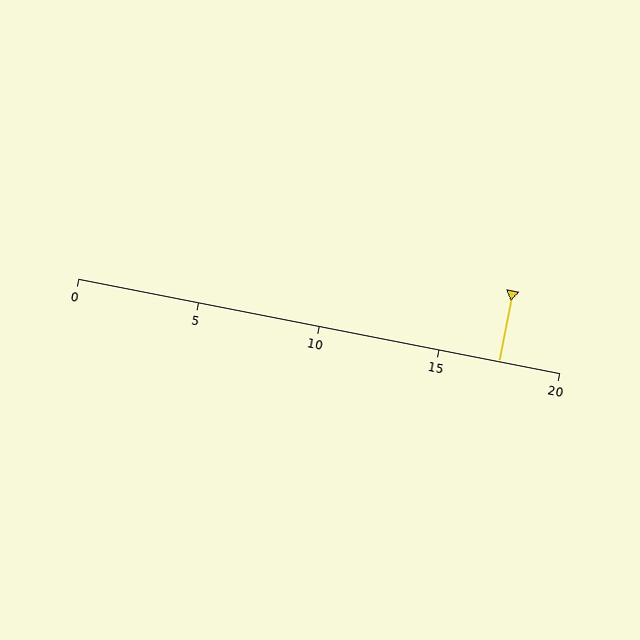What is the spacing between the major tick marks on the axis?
The major ticks are spaced 5 apart.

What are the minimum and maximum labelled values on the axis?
The axis runs from 0 to 20.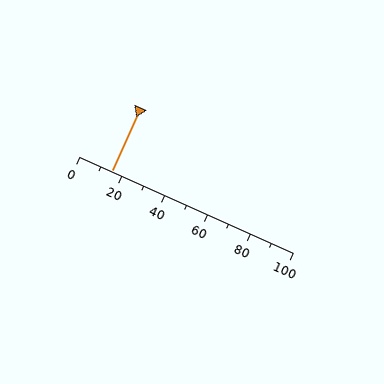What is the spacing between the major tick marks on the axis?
The major ticks are spaced 20 apart.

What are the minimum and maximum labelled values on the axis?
The axis runs from 0 to 100.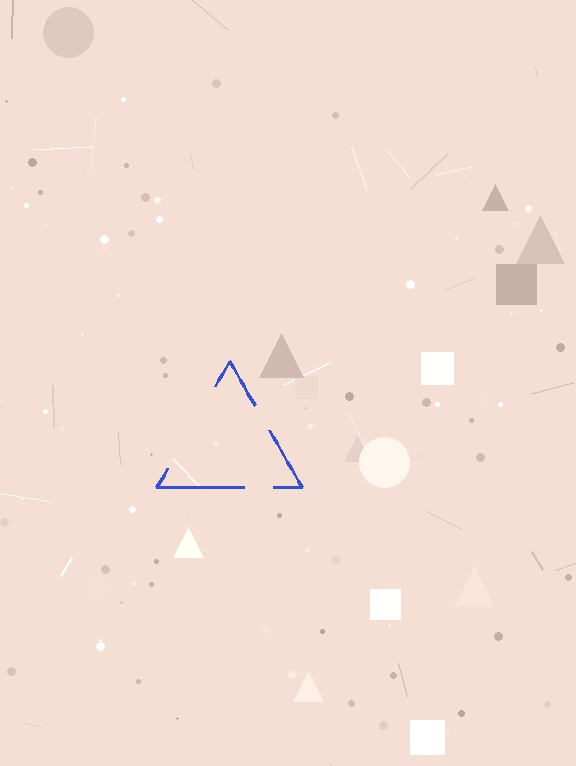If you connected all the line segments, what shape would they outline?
They would outline a triangle.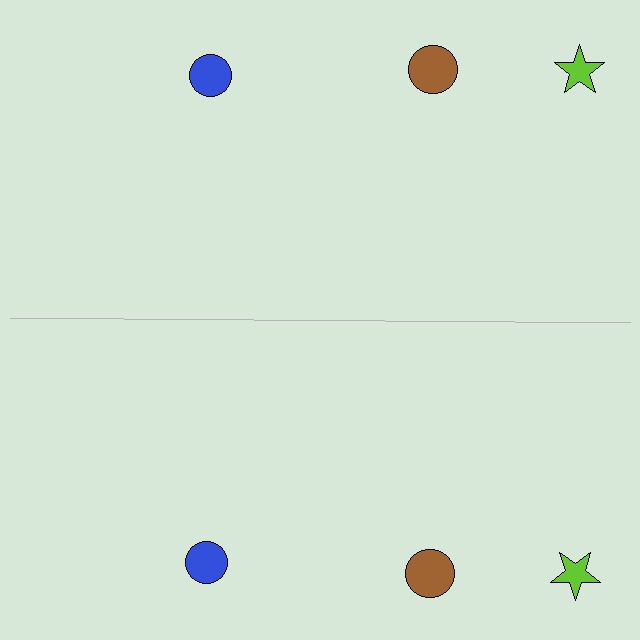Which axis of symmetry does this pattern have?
The pattern has a horizontal axis of symmetry running through the center of the image.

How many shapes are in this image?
There are 6 shapes in this image.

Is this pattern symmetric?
Yes, this pattern has bilateral (reflection) symmetry.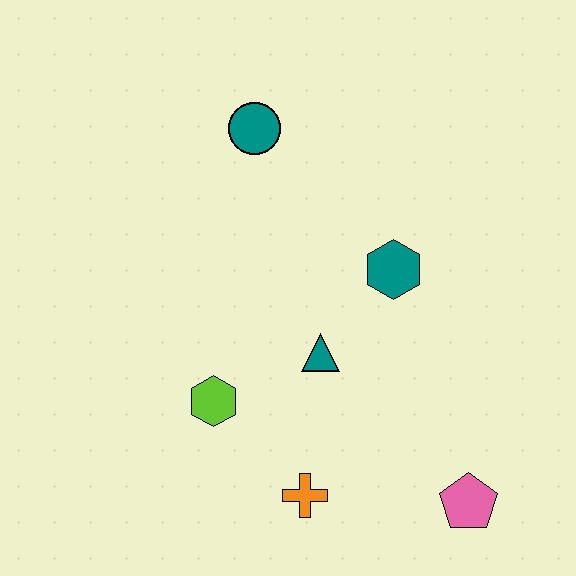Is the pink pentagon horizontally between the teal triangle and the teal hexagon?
No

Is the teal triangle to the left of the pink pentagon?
Yes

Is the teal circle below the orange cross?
No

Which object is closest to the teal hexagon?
The teal triangle is closest to the teal hexagon.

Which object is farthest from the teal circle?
The pink pentagon is farthest from the teal circle.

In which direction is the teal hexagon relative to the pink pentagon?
The teal hexagon is above the pink pentagon.